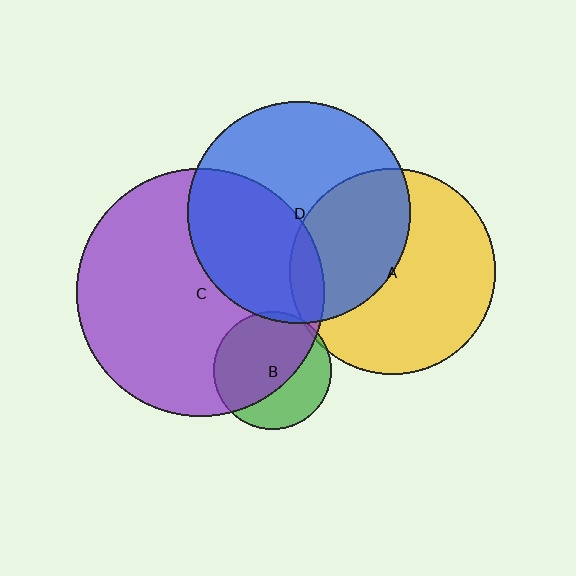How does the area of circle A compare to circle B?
Approximately 3.0 times.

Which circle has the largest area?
Circle C (purple).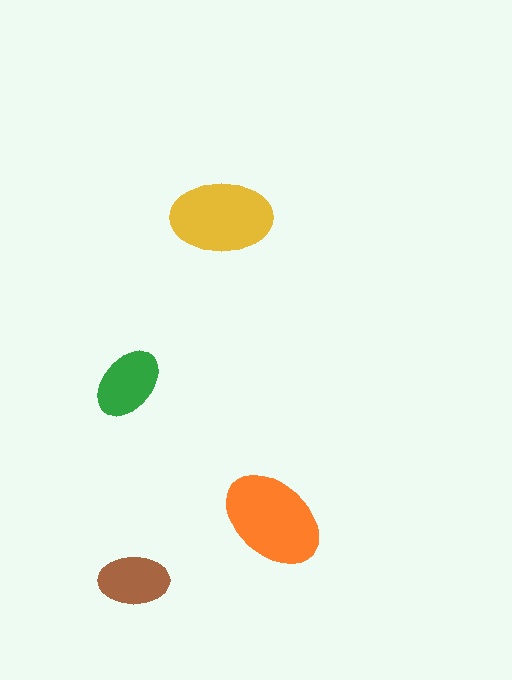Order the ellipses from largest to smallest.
the orange one, the yellow one, the green one, the brown one.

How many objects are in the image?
There are 4 objects in the image.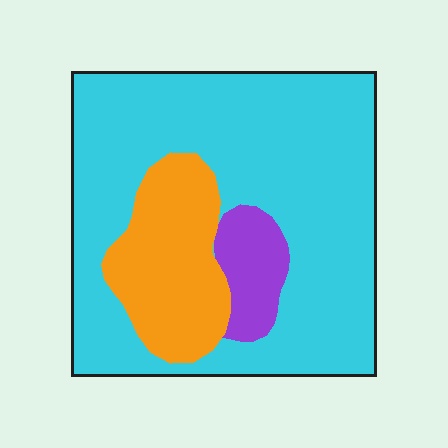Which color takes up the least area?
Purple, at roughly 10%.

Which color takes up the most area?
Cyan, at roughly 70%.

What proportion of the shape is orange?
Orange takes up less than a quarter of the shape.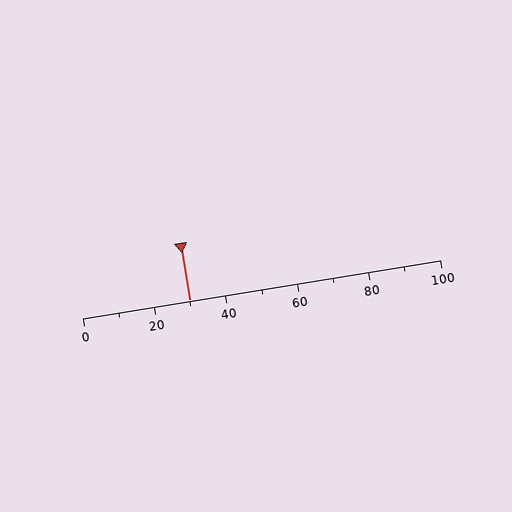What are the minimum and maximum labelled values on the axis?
The axis runs from 0 to 100.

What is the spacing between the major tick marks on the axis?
The major ticks are spaced 20 apart.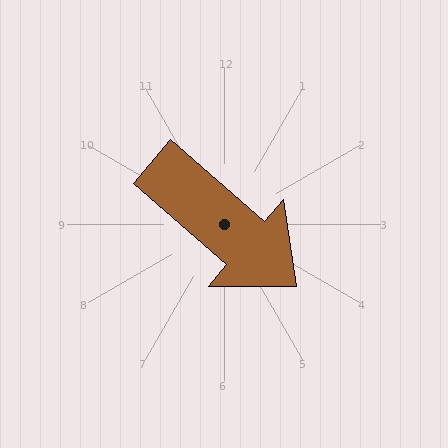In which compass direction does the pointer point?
Southeast.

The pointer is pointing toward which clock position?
Roughly 4 o'clock.